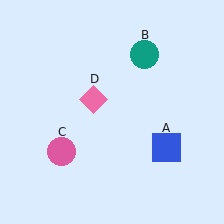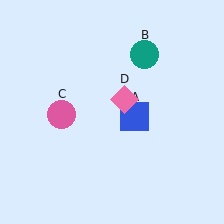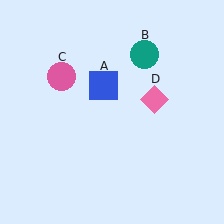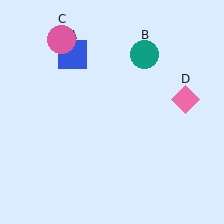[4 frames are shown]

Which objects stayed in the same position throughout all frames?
Teal circle (object B) remained stationary.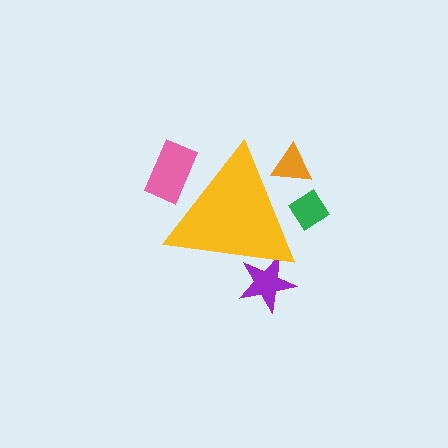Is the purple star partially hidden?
Yes, the purple star is partially hidden behind the yellow triangle.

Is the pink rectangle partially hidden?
Yes, the pink rectangle is partially hidden behind the yellow triangle.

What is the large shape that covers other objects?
A yellow triangle.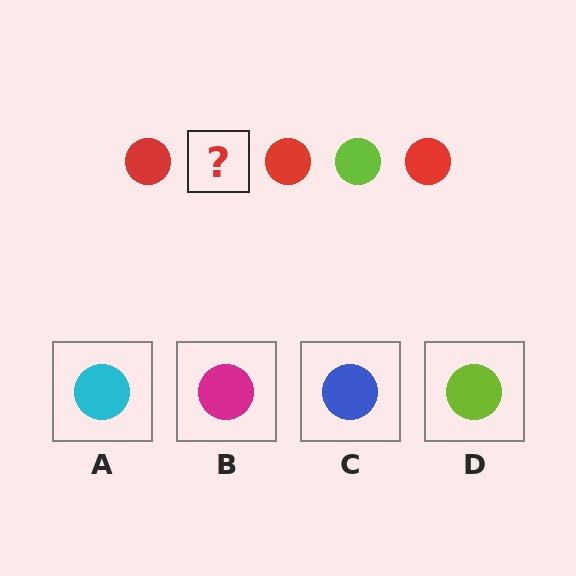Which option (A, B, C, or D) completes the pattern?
D.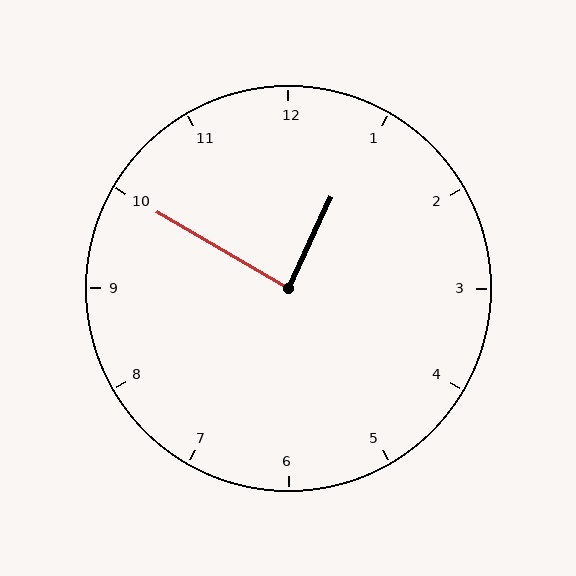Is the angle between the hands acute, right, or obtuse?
It is right.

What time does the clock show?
12:50.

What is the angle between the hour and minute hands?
Approximately 85 degrees.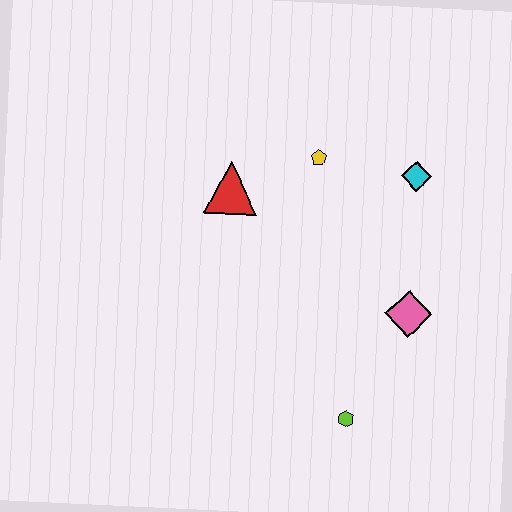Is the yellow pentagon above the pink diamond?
Yes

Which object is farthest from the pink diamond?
The red triangle is farthest from the pink diamond.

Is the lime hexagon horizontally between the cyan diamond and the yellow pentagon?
Yes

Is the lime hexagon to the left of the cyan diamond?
Yes